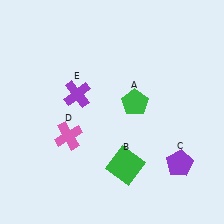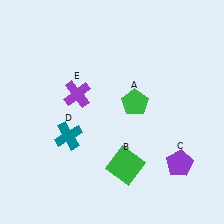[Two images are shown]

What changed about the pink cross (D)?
In Image 1, D is pink. In Image 2, it changed to teal.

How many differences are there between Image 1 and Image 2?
There is 1 difference between the two images.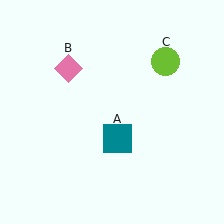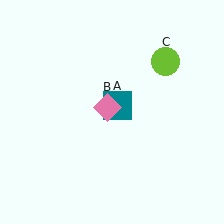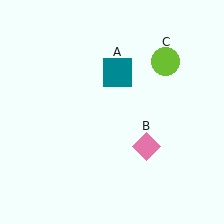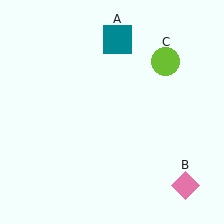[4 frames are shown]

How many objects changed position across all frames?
2 objects changed position: teal square (object A), pink diamond (object B).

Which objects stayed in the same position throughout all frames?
Lime circle (object C) remained stationary.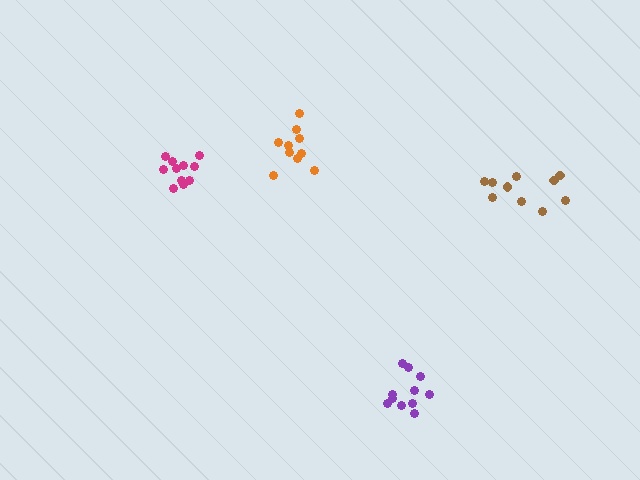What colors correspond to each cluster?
The clusters are colored: orange, magenta, brown, purple.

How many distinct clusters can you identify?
There are 4 distinct clusters.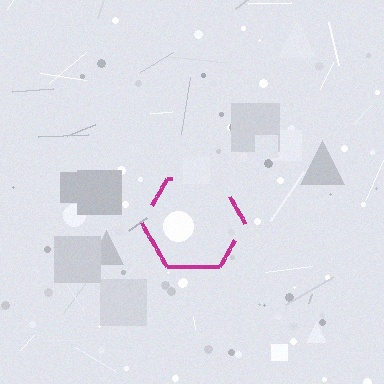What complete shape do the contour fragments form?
The contour fragments form a hexagon.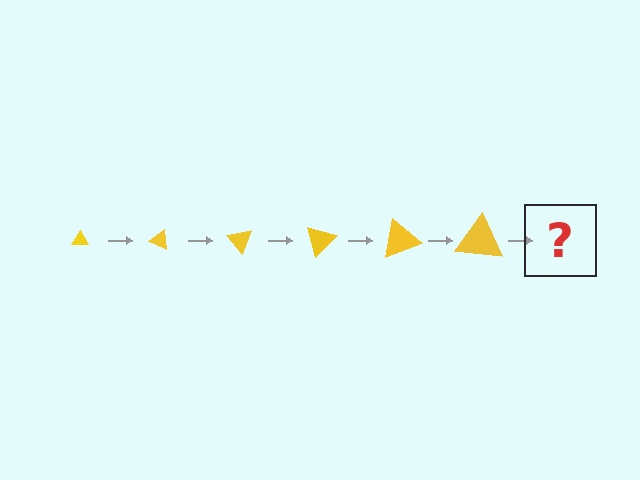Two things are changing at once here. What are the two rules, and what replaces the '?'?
The two rules are that the triangle grows larger each step and it rotates 25 degrees each step. The '?' should be a triangle, larger than the previous one and rotated 150 degrees from the start.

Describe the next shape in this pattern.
It should be a triangle, larger than the previous one and rotated 150 degrees from the start.